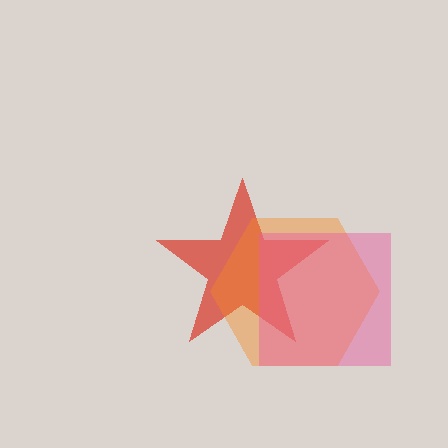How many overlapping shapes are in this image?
There are 3 overlapping shapes in the image.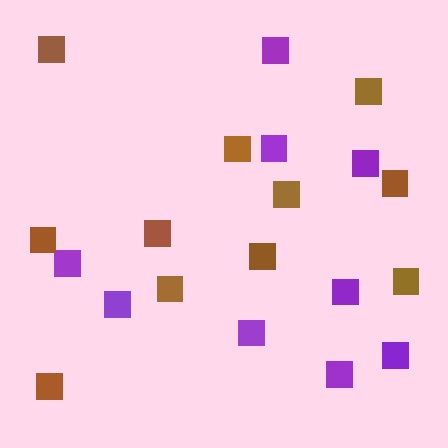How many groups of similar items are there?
There are 2 groups: one group of purple squares (9) and one group of brown squares (11).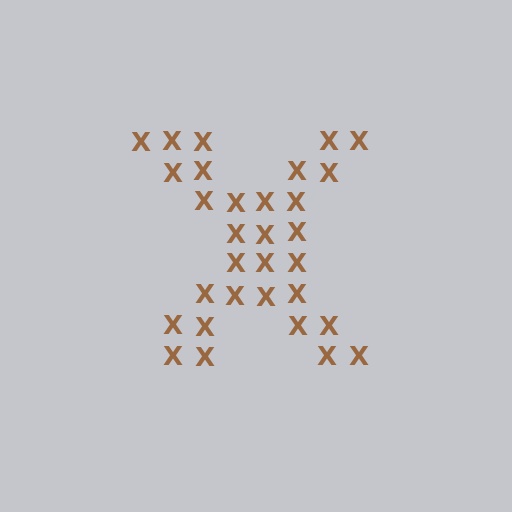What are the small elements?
The small elements are letter X's.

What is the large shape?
The large shape is the letter X.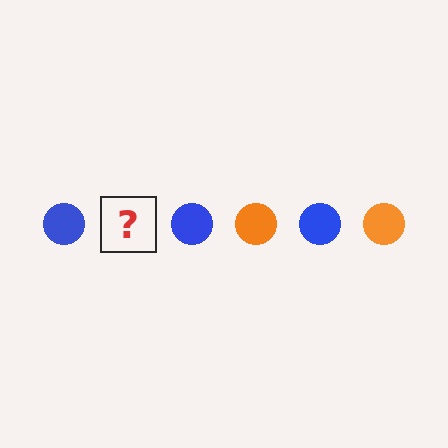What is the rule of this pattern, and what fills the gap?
The rule is that the pattern cycles through blue, orange circles. The gap should be filled with an orange circle.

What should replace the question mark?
The question mark should be replaced with an orange circle.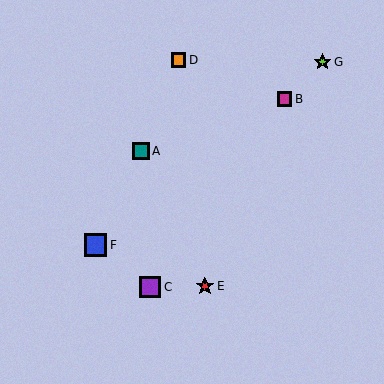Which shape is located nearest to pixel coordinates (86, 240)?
The blue square (labeled F) at (96, 245) is nearest to that location.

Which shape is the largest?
The blue square (labeled F) is the largest.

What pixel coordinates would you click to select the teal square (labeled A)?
Click at (141, 151) to select the teal square A.